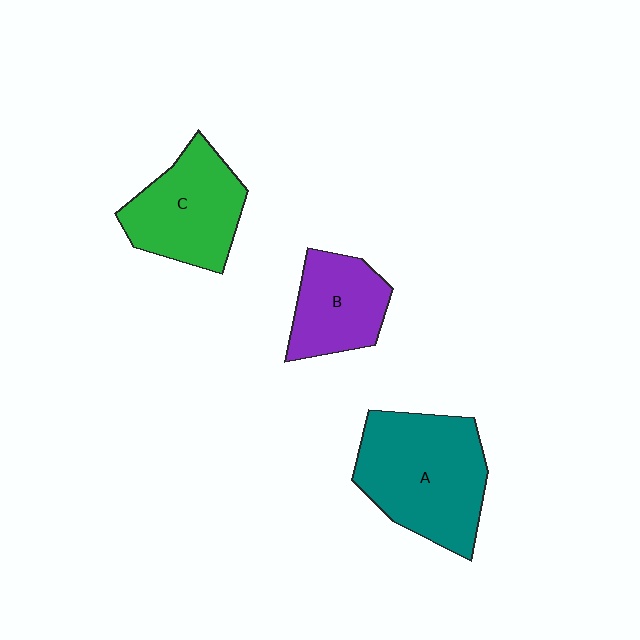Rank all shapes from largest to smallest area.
From largest to smallest: A (teal), C (green), B (purple).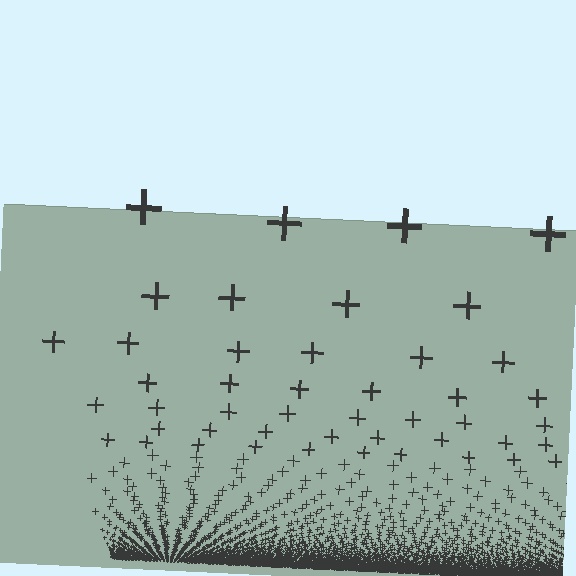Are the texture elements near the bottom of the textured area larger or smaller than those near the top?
Smaller. The gradient is inverted — elements near the bottom are smaller and denser.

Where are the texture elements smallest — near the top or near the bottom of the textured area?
Near the bottom.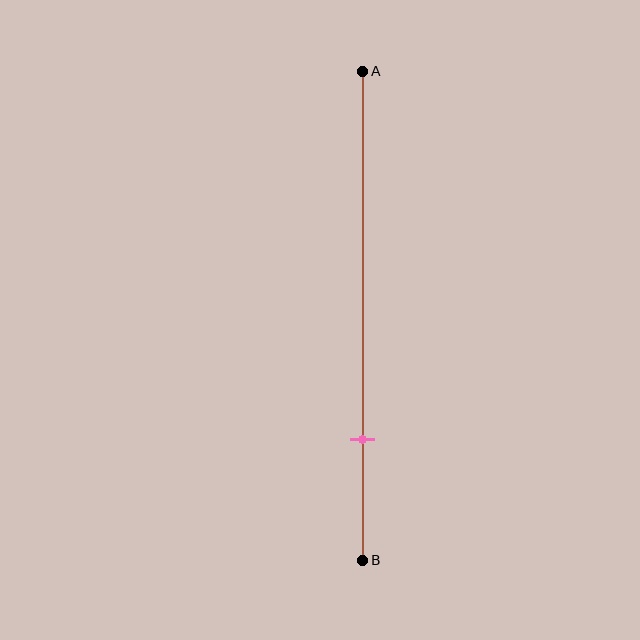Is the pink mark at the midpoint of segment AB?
No, the mark is at about 75% from A, not at the 50% midpoint.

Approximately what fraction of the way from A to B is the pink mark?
The pink mark is approximately 75% of the way from A to B.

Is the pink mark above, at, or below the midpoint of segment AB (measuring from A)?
The pink mark is below the midpoint of segment AB.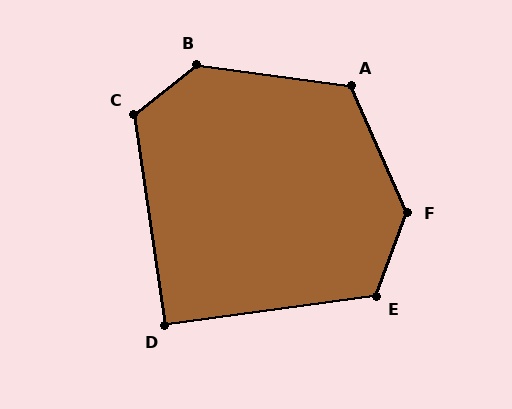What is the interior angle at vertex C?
Approximately 120 degrees (obtuse).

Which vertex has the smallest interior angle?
D, at approximately 91 degrees.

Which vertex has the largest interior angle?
F, at approximately 136 degrees.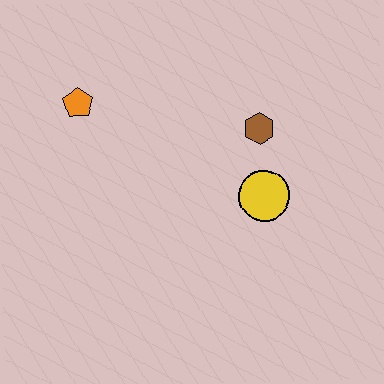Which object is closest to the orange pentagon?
The brown hexagon is closest to the orange pentagon.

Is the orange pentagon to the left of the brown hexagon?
Yes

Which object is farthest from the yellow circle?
The orange pentagon is farthest from the yellow circle.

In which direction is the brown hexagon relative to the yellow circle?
The brown hexagon is above the yellow circle.